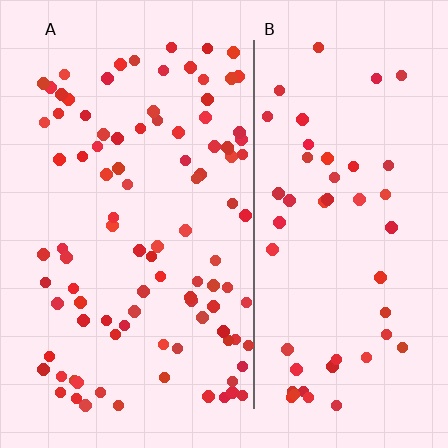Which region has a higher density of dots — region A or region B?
A (the left).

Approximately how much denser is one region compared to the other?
Approximately 1.9× — region A over region B.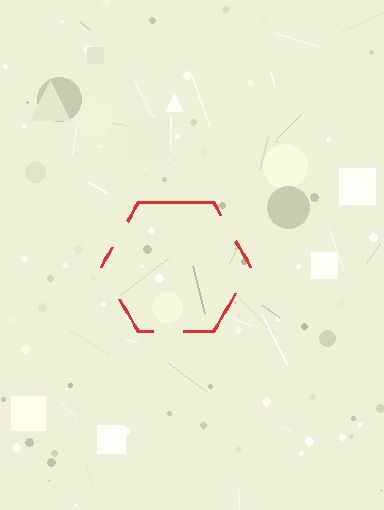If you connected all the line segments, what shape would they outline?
They would outline a hexagon.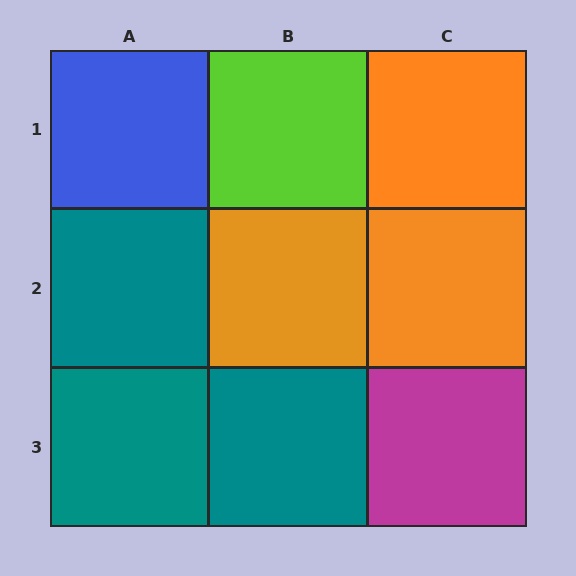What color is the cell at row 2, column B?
Orange.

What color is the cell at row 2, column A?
Teal.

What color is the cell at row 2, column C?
Orange.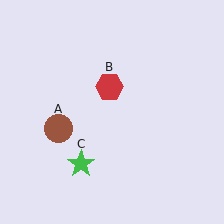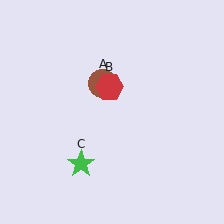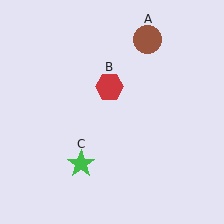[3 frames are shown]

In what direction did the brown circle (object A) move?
The brown circle (object A) moved up and to the right.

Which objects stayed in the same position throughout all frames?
Red hexagon (object B) and green star (object C) remained stationary.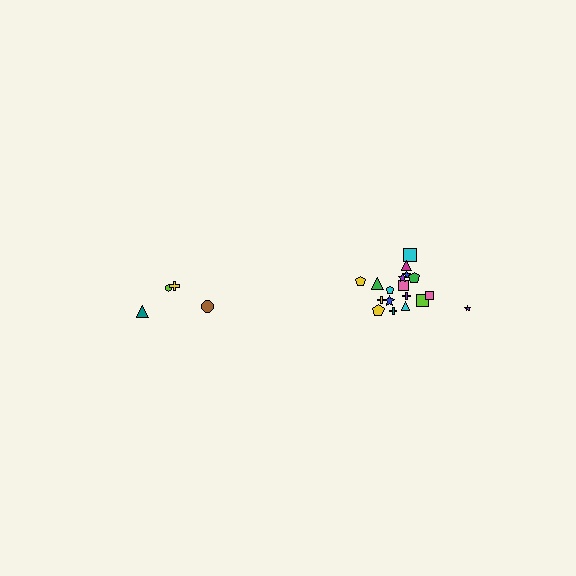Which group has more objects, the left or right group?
The right group.